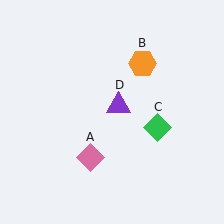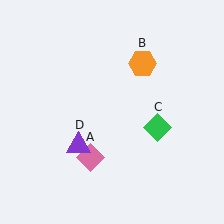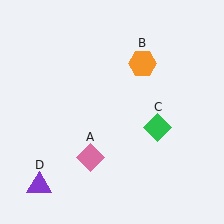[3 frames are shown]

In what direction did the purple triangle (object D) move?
The purple triangle (object D) moved down and to the left.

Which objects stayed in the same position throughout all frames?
Pink diamond (object A) and orange hexagon (object B) and green diamond (object C) remained stationary.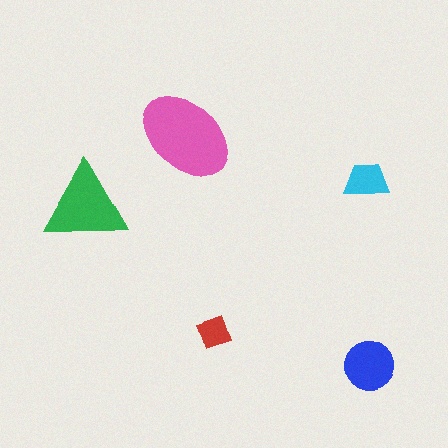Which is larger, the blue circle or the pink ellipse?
The pink ellipse.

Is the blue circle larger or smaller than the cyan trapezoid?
Larger.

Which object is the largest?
The pink ellipse.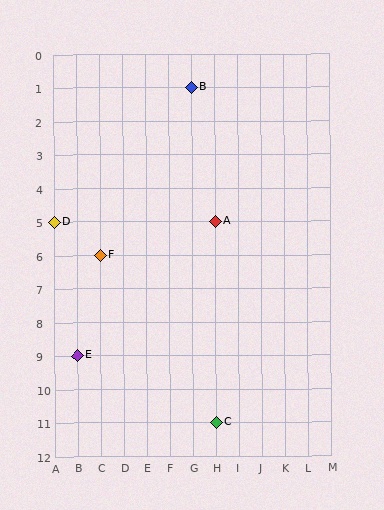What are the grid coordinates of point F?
Point F is at grid coordinates (C, 6).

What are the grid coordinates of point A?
Point A is at grid coordinates (H, 5).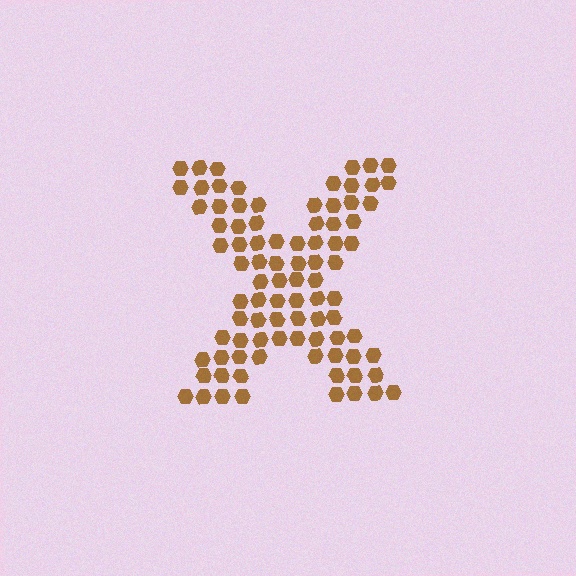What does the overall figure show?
The overall figure shows the letter X.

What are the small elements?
The small elements are hexagons.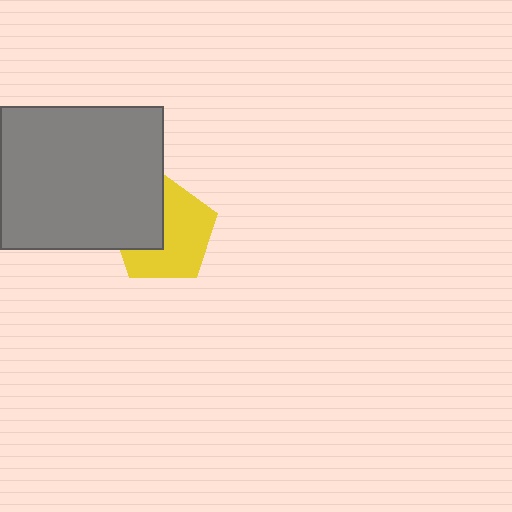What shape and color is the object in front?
The object in front is a gray rectangle.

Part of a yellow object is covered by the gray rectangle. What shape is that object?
It is a pentagon.